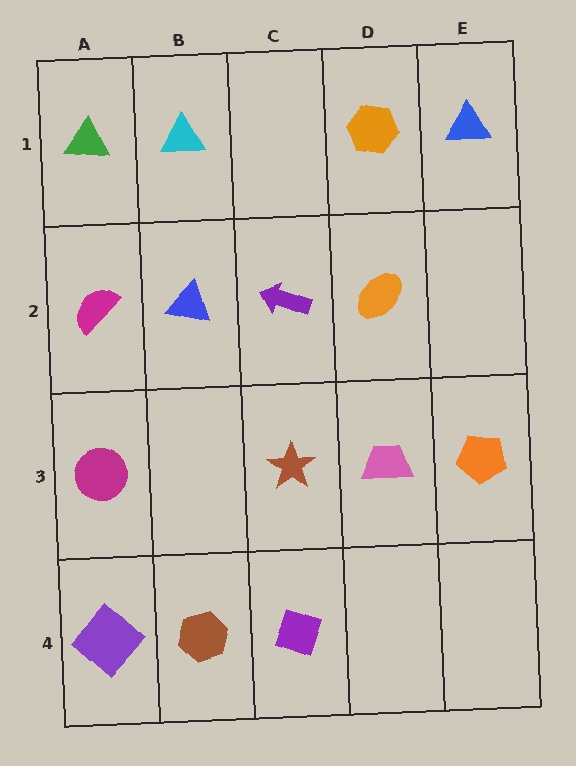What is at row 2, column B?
A blue triangle.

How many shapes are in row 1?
4 shapes.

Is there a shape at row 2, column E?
No, that cell is empty.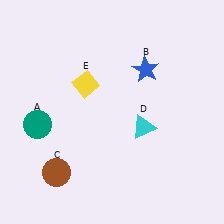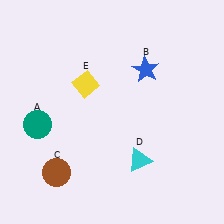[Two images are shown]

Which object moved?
The cyan triangle (D) moved down.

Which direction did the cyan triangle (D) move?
The cyan triangle (D) moved down.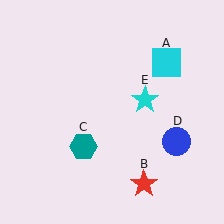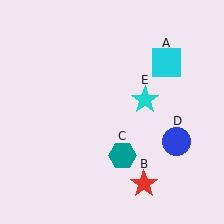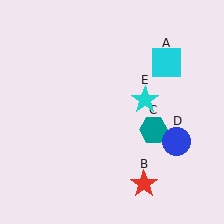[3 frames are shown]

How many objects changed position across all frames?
1 object changed position: teal hexagon (object C).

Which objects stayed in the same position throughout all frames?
Cyan square (object A) and red star (object B) and blue circle (object D) and cyan star (object E) remained stationary.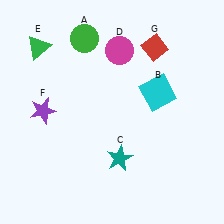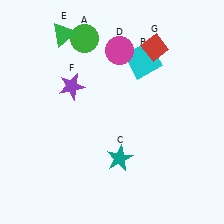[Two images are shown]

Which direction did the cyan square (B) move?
The cyan square (B) moved up.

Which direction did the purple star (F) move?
The purple star (F) moved right.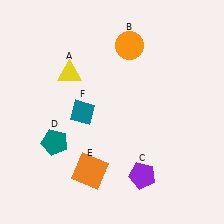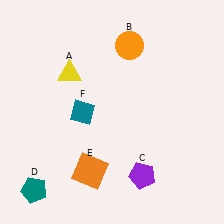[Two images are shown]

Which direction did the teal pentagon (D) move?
The teal pentagon (D) moved down.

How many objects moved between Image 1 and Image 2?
1 object moved between the two images.